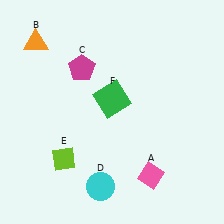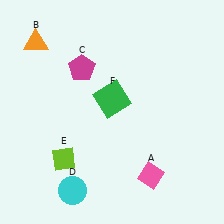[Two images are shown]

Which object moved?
The cyan circle (D) moved left.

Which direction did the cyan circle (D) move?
The cyan circle (D) moved left.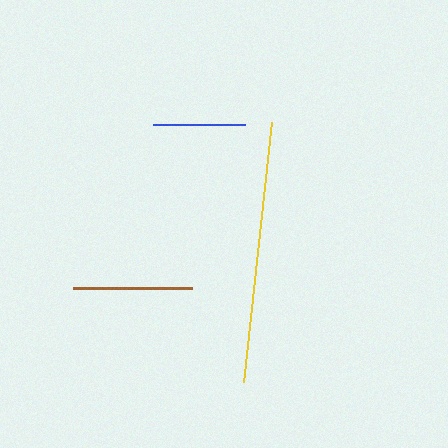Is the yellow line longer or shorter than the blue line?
The yellow line is longer than the blue line.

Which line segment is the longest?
The yellow line is the longest at approximately 262 pixels.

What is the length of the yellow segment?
The yellow segment is approximately 262 pixels long.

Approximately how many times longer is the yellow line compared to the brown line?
The yellow line is approximately 2.2 times the length of the brown line.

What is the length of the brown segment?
The brown segment is approximately 119 pixels long.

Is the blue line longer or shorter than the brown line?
The brown line is longer than the blue line.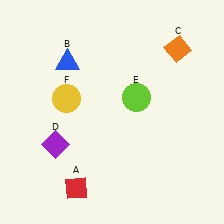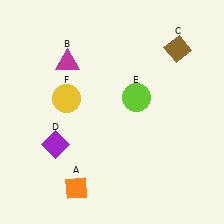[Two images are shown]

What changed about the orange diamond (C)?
In Image 1, C is orange. In Image 2, it changed to brown.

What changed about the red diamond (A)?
In Image 1, A is red. In Image 2, it changed to orange.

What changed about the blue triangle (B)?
In Image 1, B is blue. In Image 2, it changed to magenta.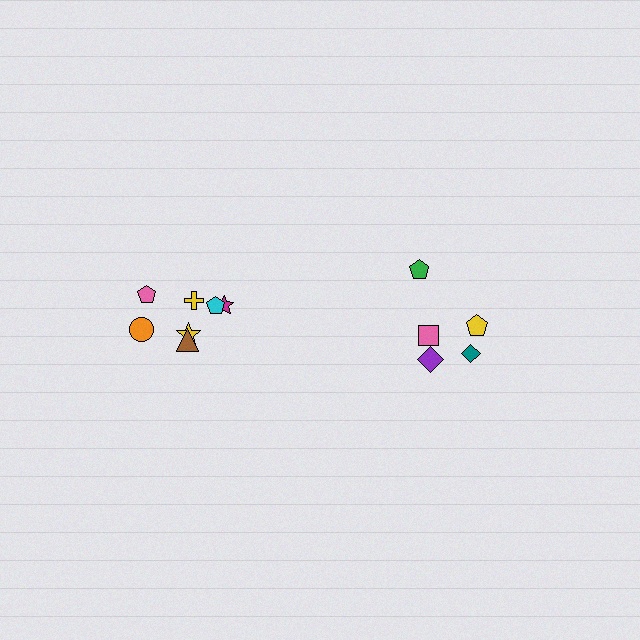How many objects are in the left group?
There are 7 objects.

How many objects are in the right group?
There are 5 objects.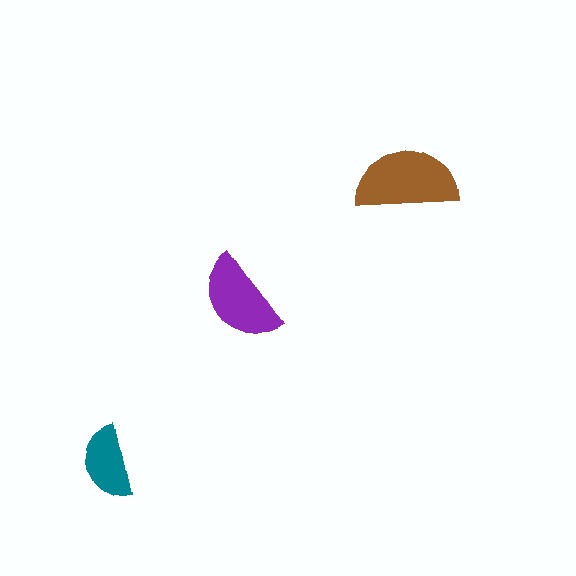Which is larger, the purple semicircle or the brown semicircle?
The brown one.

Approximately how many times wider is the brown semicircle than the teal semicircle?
About 1.5 times wider.